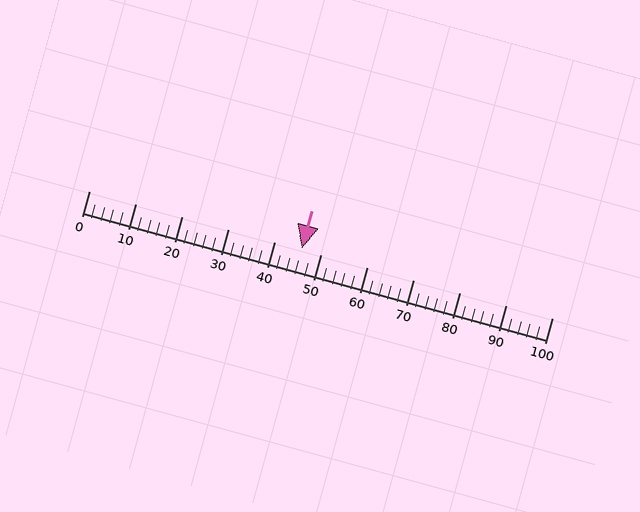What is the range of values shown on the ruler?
The ruler shows values from 0 to 100.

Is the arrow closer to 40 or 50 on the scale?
The arrow is closer to 50.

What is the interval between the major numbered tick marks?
The major tick marks are spaced 10 units apart.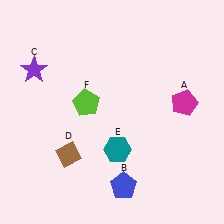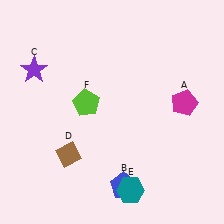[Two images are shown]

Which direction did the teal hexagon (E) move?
The teal hexagon (E) moved down.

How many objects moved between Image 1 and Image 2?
1 object moved between the two images.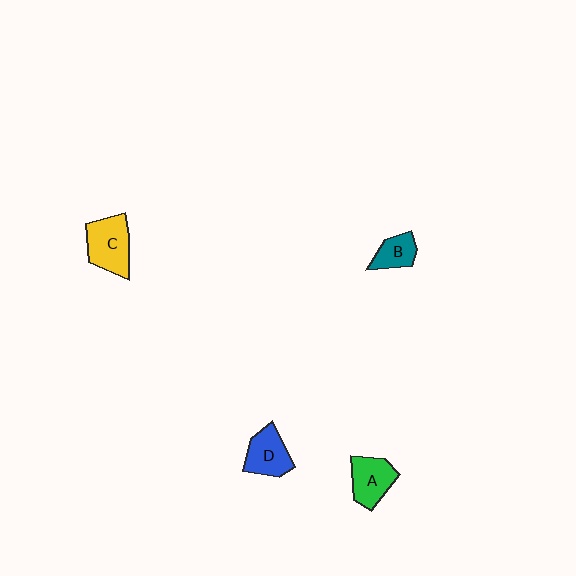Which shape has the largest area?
Shape C (yellow).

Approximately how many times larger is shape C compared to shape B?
Approximately 1.7 times.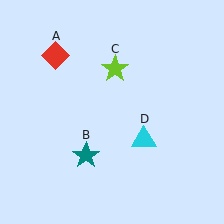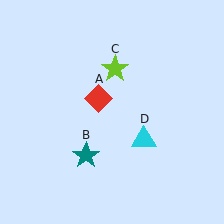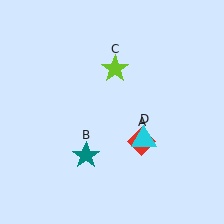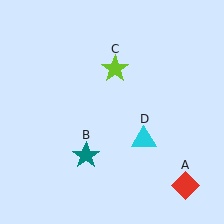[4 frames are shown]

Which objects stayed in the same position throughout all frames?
Teal star (object B) and lime star (object C) and cyan triangle (object D) remained stationary.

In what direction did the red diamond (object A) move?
The red diamond (object A) moved down and to the right.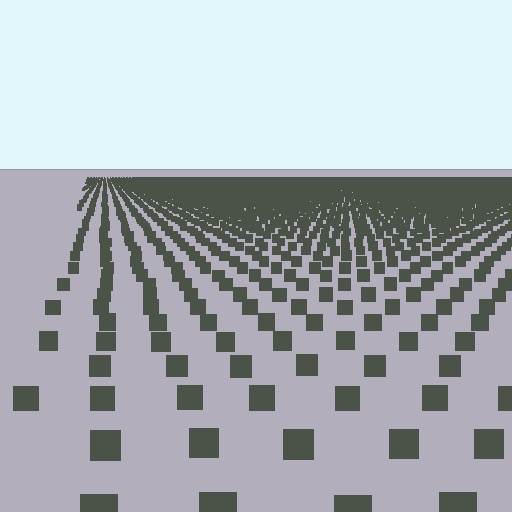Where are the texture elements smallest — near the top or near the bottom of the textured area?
Near the top.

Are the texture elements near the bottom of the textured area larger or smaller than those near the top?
Larger. Near the bottom, elements are closer to the viewer and appear at a bigger on-screen size.